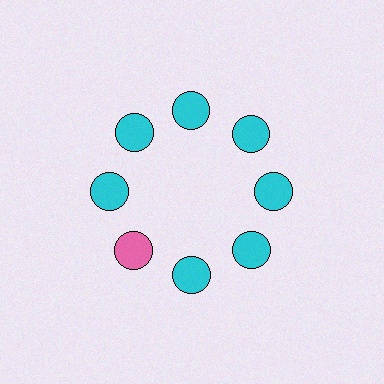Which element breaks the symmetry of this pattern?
The pink circle at roughly the 8 o'clock position breaks the symmetry. All other shapes are cyan circles.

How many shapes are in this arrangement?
There are 8 shapes arranged in a ring pattern.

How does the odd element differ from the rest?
It has a different color: pink instead of cyan.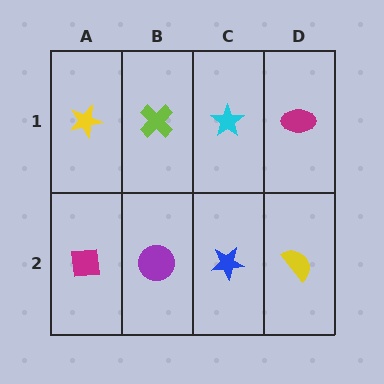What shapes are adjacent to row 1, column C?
A blue star (row 2, column C), a lime cross (row 1, column B), a magenta ellipse (row 1, column D).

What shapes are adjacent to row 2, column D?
A magenta ellipse (row 1, column D), a blue star (row 2, column C).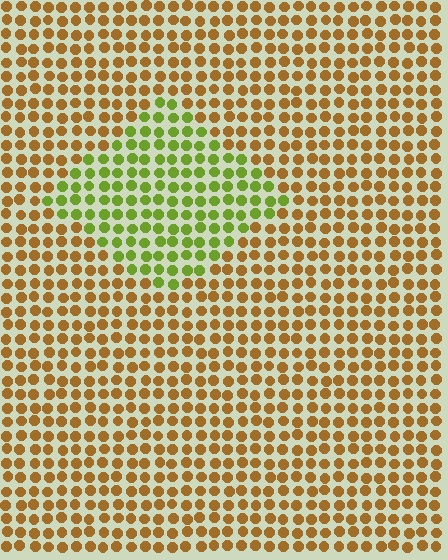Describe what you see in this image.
The image is filled with small brown elements in a uniform arrangement. A diamond-shaped region is visible where the elements are tinted to a slightly different hue, forming a subtle color boundary.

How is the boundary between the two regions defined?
The boundary is defined purely by a slight shift in hue (about 53 degrees). Spacing, size, and orientation are identical on both sides.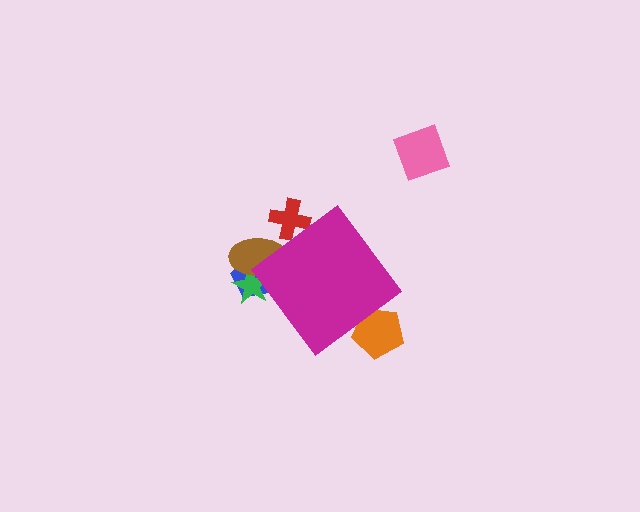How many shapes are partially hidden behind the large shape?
5 shapes are partially hidden.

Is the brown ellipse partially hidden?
Yes, the brown ellipse is partially hidden behind the magenta diamond.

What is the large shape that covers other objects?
A magenta diamond.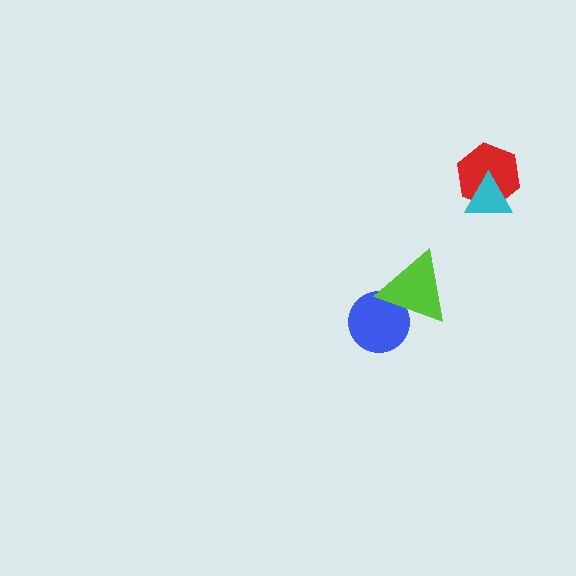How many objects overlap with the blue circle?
1 object overlaps with the blue circle.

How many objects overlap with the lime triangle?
1 object overlaps with the lime triangle.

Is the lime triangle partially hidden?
No, no other shape covers it.